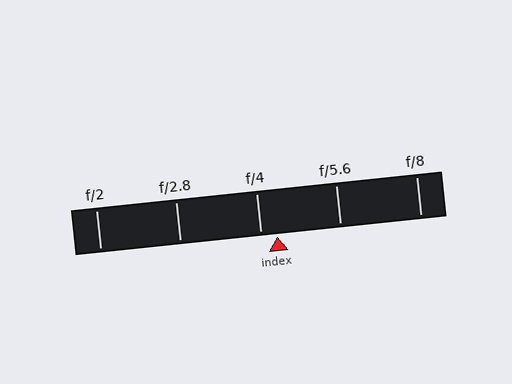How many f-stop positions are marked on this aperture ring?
There are 5 f-stop positions marked.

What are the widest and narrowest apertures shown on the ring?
The widest aperture shown is f/2 and the narrowest is f/8.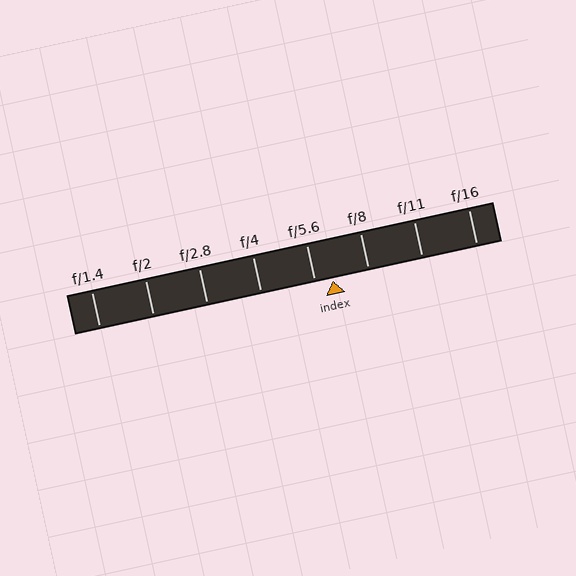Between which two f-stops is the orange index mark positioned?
The index mark is between f/5.6 and f/8.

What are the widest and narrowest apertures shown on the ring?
The widest aperture shown is f/1.4 and the narrowest is f/16.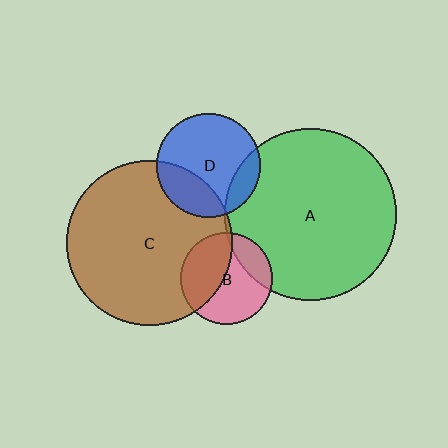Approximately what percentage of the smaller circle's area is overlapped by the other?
Approximately 20%.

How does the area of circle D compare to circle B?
Approximately 1.3 times.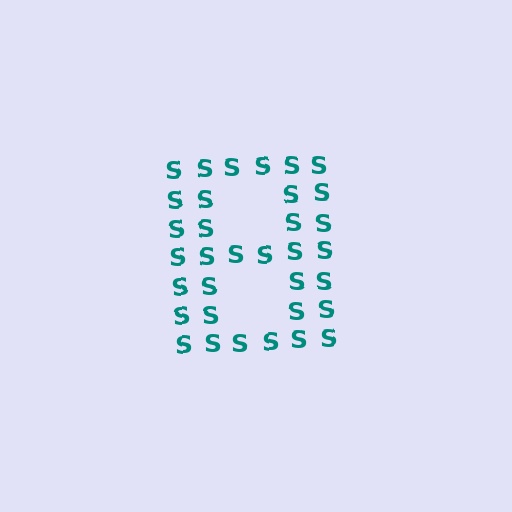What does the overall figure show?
The overall figure shows the letter B.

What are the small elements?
The small elements are letter S's.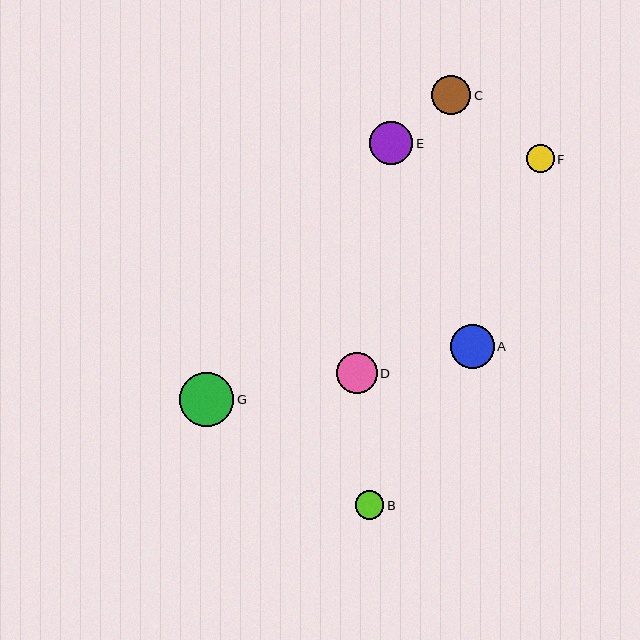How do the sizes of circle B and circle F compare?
Circle B and circle F are approximately the same size.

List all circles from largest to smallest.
From largest to smallest: G, A, E, D, C, B, F.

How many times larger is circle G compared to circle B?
Circle G is approximately 1.9 times the size of circle B.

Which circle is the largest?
Circle G is the largest with a size of approximately 54 pixels.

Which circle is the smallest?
Circle F is the smallest with a size of approximately 28 pixels.